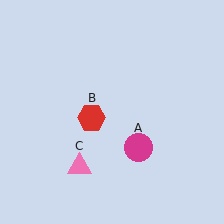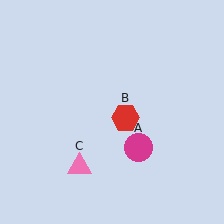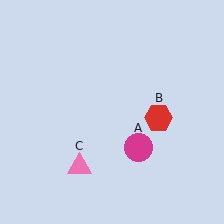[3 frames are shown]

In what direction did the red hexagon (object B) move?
The red hexagon (object B) moved right.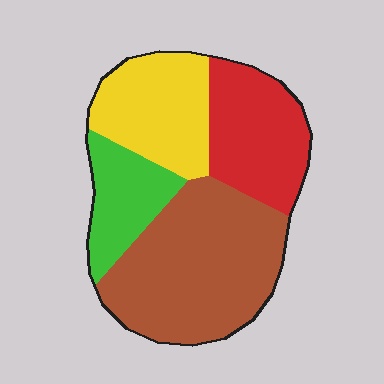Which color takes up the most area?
Brown, at roughly 40%.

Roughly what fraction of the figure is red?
Red takes up about one fifth (1/5) of the figure.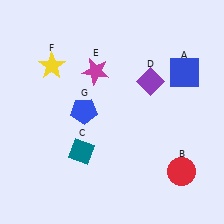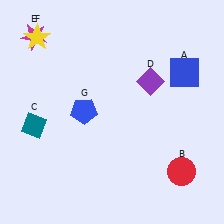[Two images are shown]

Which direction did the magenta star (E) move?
The magenta star (E) moved left.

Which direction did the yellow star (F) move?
The yellow star (F) moved up.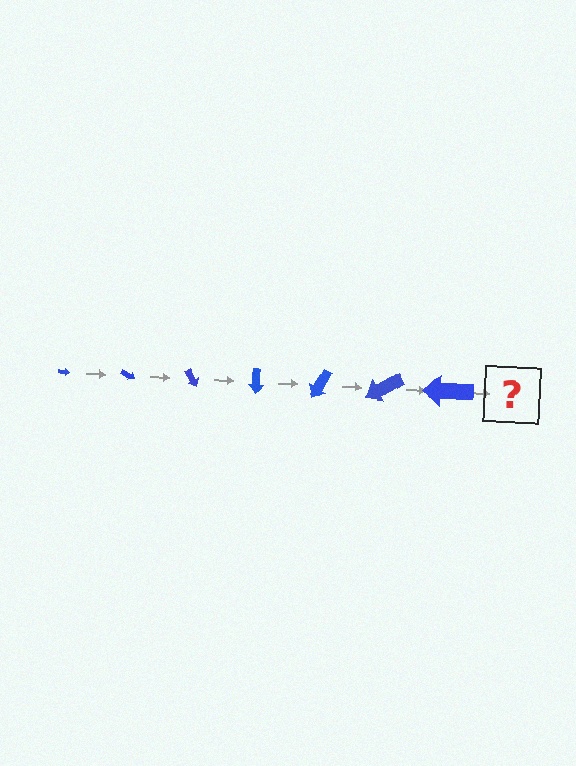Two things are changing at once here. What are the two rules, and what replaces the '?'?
The two rules are that the arrow grows larger each step and it rotates 30 degrees each step. The '?' should be an arrow, larger than the previous one and rotated 210 degrees from the start.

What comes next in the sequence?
The next element should be an arrow, larger than the previous one and rotated 210 degrees from the start.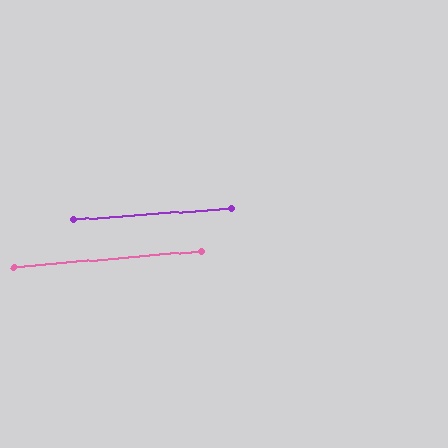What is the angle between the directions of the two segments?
Approximately 1 degree.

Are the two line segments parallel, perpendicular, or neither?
Parallel — their directions differ by only 0.6°.